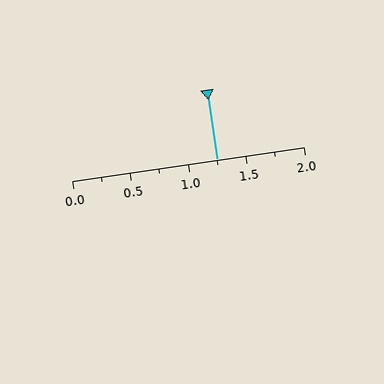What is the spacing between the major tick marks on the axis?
The major ticks are spaced 0.5 apart.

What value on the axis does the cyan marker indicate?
The marker indicates approximately 1.25.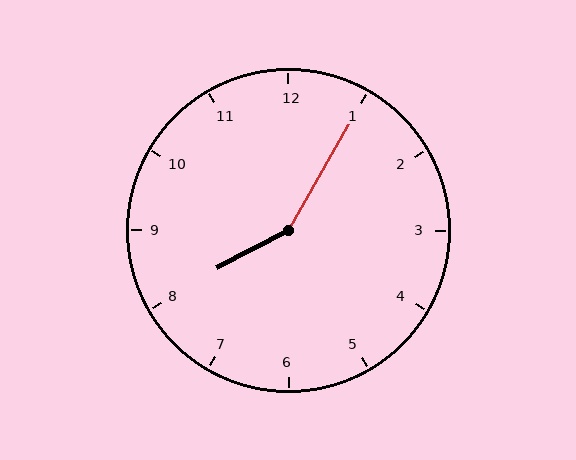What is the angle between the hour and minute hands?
Approximately 148 degrees.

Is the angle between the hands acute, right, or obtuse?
It is obtuse.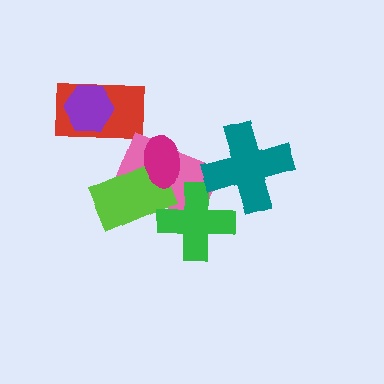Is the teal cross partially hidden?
No, no other shape covers it.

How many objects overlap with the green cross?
3 objects overlap with the green cross.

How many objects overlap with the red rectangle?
1 object overlaps with the red rectangle.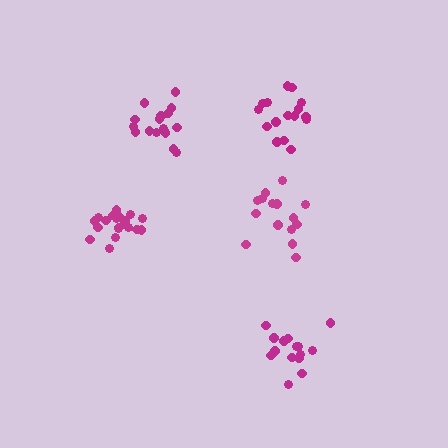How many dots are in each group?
Group 1: 17 dots, Group 2: 15 dots, Group 3: 16 dots, Group 4: 15 dots, Group 5: 20 dots (83 total).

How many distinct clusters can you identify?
There are 5 distinct clusters.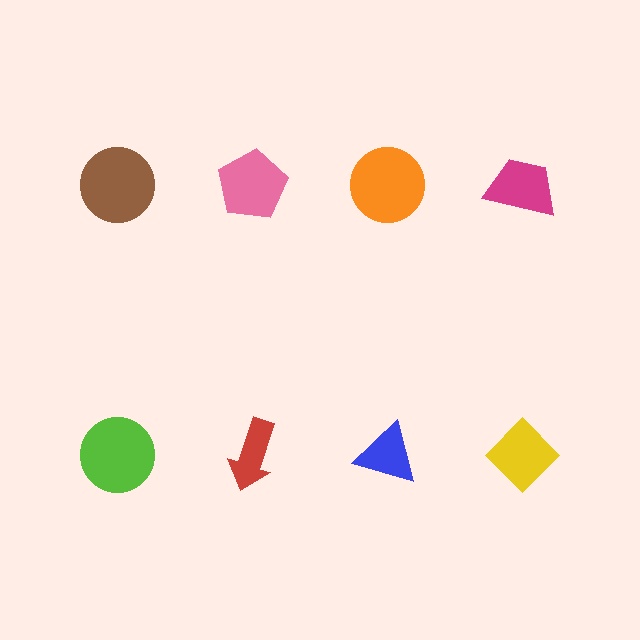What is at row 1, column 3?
An orange circle.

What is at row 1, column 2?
A pink pentagon.